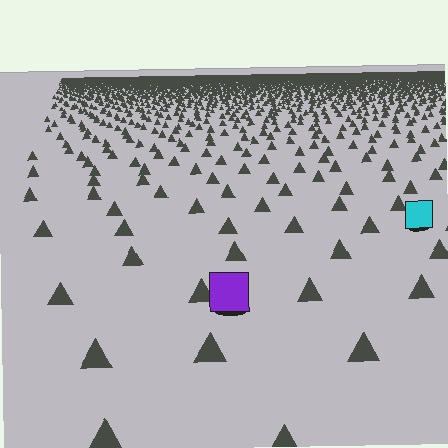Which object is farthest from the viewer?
The cyan square is farthest from the viewer. It appears smaller and the ground texture around it is denser.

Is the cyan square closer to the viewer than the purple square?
No. The purple square is closer — you can tell from the texture gradient: the ground texture is coarser near it.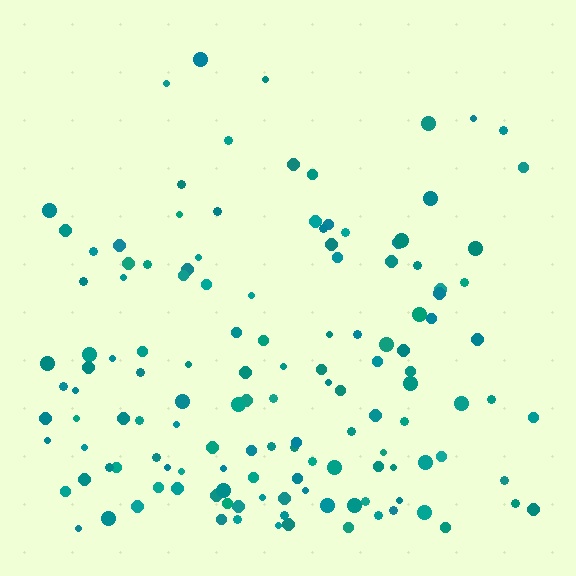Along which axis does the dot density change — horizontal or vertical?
Vertical.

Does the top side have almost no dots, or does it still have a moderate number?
Still a moderate number, just noticeably fewer than the bottom.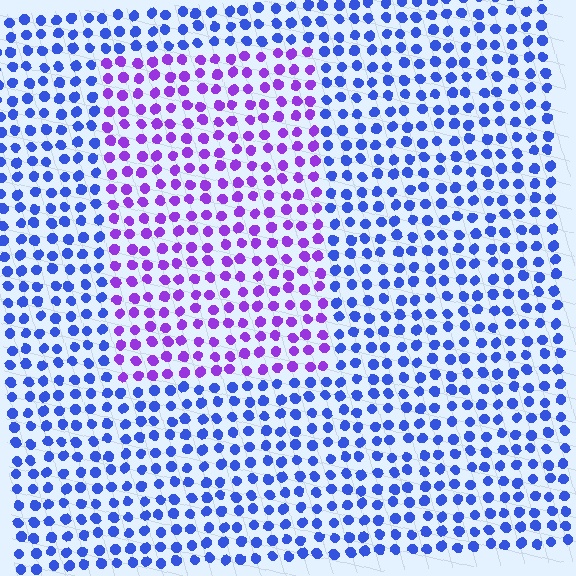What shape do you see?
I see a rectangle.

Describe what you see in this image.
The image is filled with small blue elements in a uniform arrangement. A rectangle-shaped region is visible where the elements are tinted to a slightly different hue, forming a subtle color boundary.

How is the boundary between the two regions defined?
The boundary is defined purely by a slight shift in hue (about 47 degrees). Spacing, size, and orientation are identical on both sides.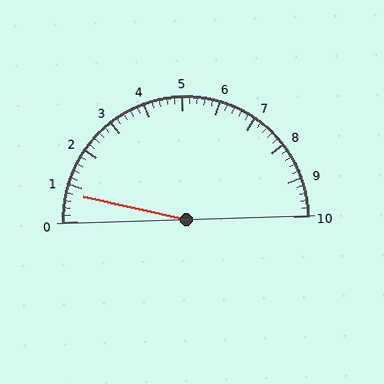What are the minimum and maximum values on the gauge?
The gauge ranges from 0 to 10.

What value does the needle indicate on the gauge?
The needle indicates approximately 0.8.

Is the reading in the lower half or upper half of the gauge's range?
The reading is in the lower half of the range (0 to 10).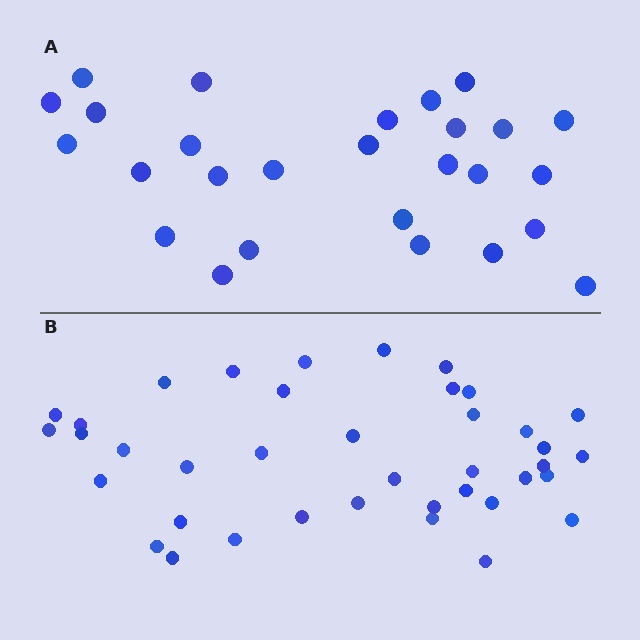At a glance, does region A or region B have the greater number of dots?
Region B (the bottom region) has more dots.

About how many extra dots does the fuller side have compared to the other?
Region B has roughly 12 or so more dots than region A.